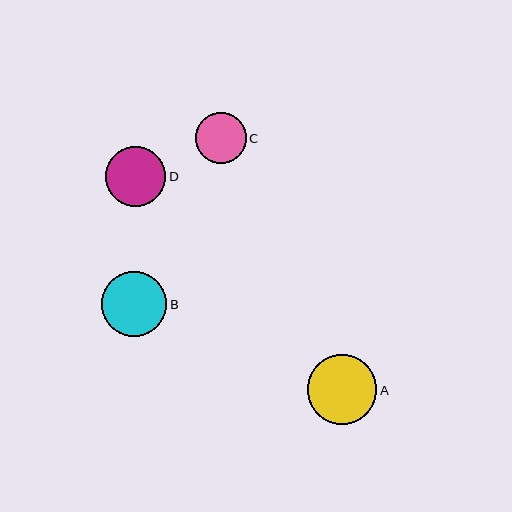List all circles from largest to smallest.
From largest to smallest: A, B, D, C.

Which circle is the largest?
Circle A is the largest with a size of approximately 70 pixels.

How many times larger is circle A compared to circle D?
Circle A is approximately 1.2 times the size of circle D.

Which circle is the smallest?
Circle C is the smallest with a size of approximately 51 pixels.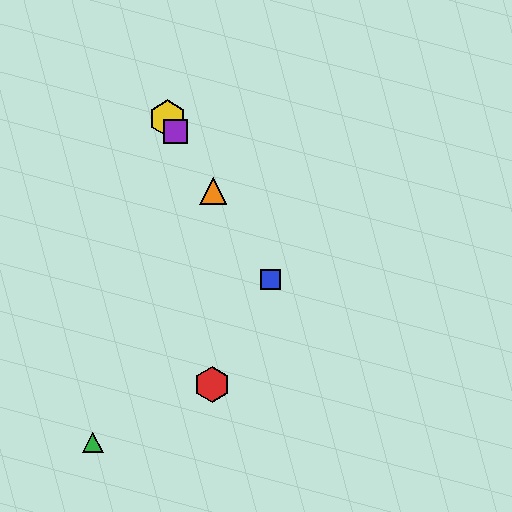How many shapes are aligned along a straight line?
4 shapes (the blue square, the yellow hexagon, the purple square, the orange triangle) are aligned along a straight line.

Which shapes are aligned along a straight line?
The blue square, the yellow hexagon, the purple square, the orange triangle are aligned along a straight line.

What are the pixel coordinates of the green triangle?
The green triangle is at (93, 442).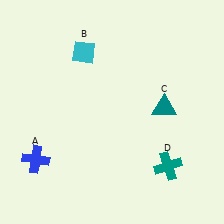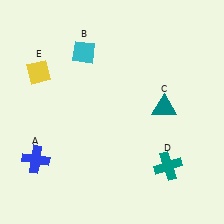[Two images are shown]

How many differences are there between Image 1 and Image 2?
There is 1 difference between the two images.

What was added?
A yellow diamond (E) was added in Image 2.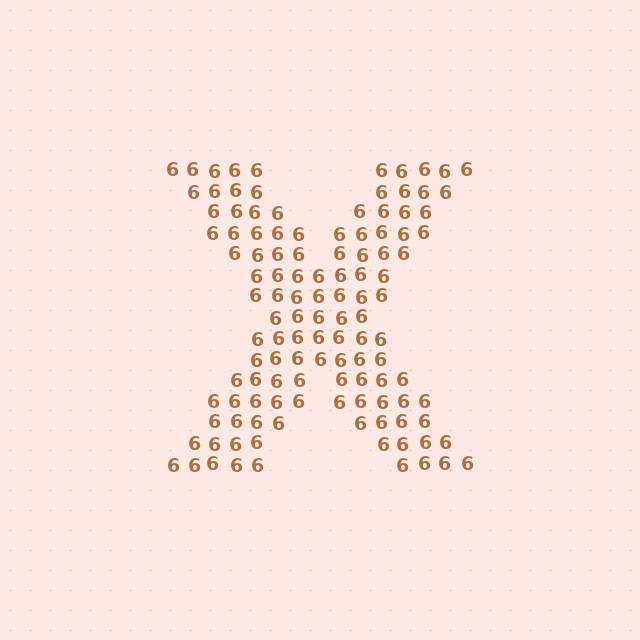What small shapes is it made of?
It is made of small digit 6's.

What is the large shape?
The large shape is the letter X.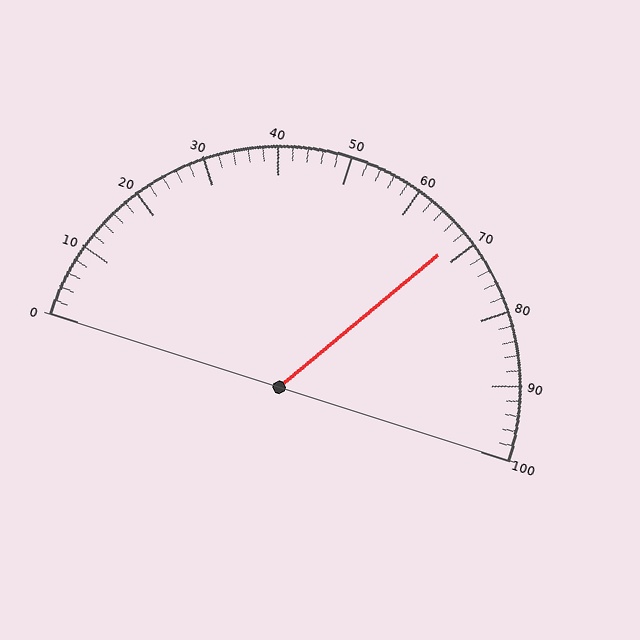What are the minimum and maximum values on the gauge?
The gauge ranges from 0 to 100.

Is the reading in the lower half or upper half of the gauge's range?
The reading is in the upper half of the range (0 to 100).